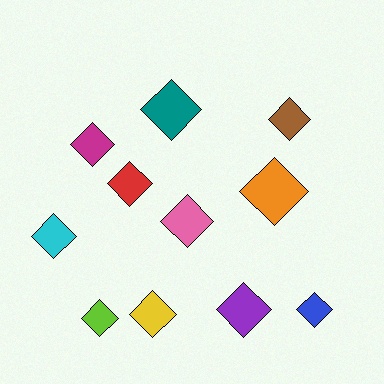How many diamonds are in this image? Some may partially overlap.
There are 11 diamonds.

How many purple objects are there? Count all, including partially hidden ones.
There is 1 purple object.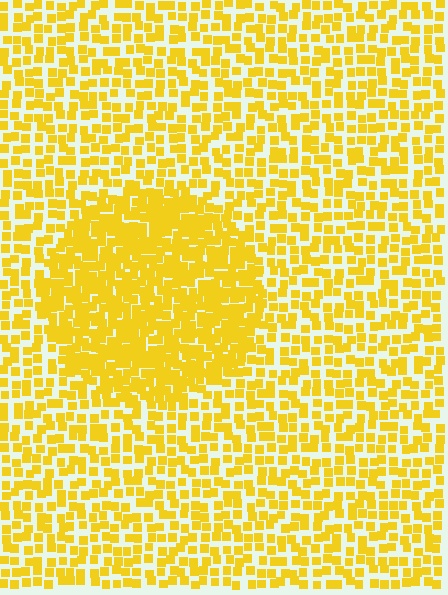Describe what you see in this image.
The image contains small yellow elements arranged at two different densities. A circle-shaped region is visible where the elements are more densely packed than the surrounding area.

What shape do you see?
I see a circle.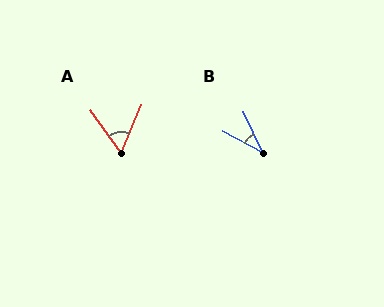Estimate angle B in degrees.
Approximately 36 degrees.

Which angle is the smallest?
B, at approximately 36 degrees.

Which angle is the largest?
A, at approximately 58 degrees.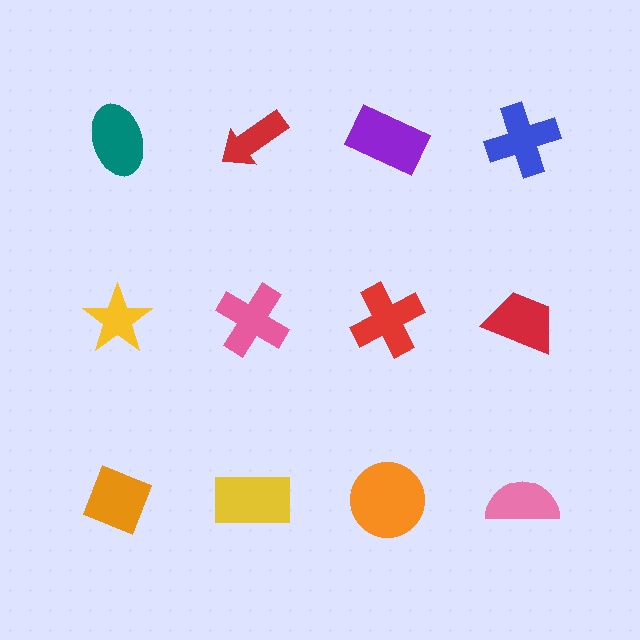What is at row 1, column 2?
A red arrow.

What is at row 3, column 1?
An orange diamond.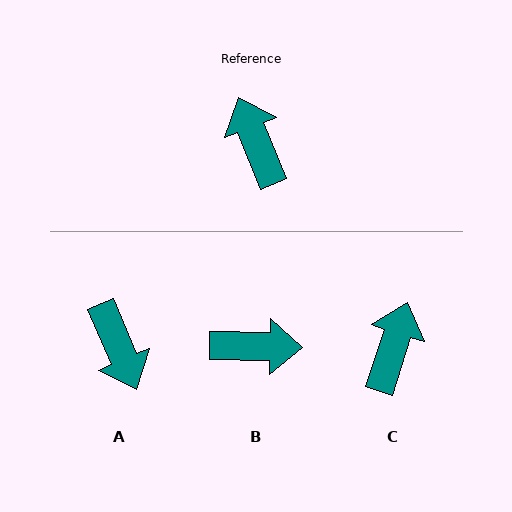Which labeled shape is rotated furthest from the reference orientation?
A, about 178 degrees away.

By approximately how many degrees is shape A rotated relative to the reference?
Approximately 178 degrees clockwise.